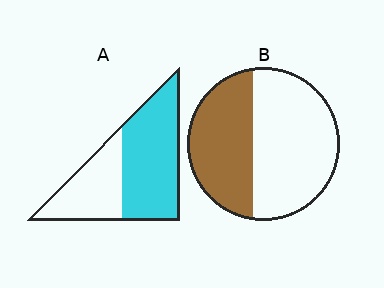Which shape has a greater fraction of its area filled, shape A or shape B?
Shape A.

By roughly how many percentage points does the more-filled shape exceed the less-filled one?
By roughly 20 percentage points (A over B).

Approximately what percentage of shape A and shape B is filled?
A is approximately 60% and B is approximately 40%.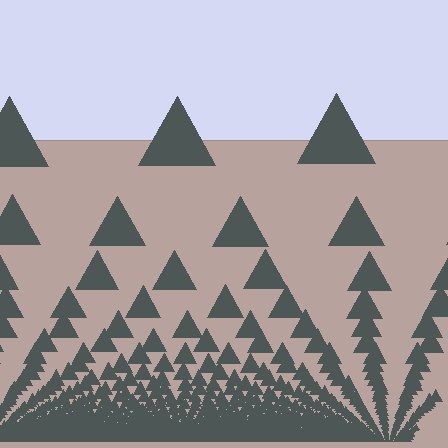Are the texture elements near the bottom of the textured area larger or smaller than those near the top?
Smaller. The gradient is inverted — elements near the bottom are smaller and denser.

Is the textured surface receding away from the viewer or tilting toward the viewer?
The surface appears to tilt toward the viewer. Texture elements get larger and sparser toward the top.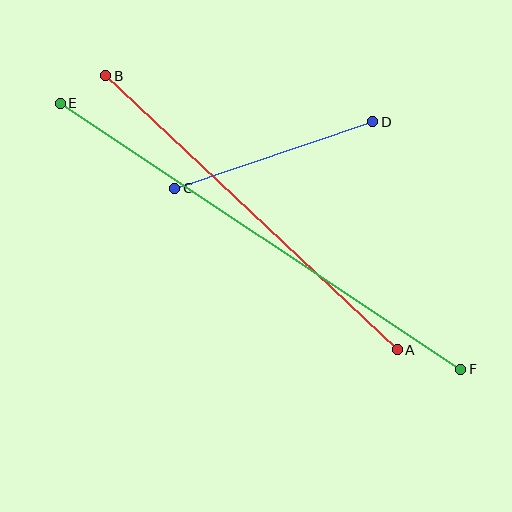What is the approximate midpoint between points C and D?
The midpoint is at approximately (274, 155) pixels.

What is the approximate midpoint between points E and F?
The midpoint is at approximately (261, 236) pixels.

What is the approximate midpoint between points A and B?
The midpoint is at approximately (252, 213) pixels.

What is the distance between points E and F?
The distance is approximately 481 pixels.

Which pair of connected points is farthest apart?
Points E and F are farthest apart.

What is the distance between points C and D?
The distance is approximately 209 pixels.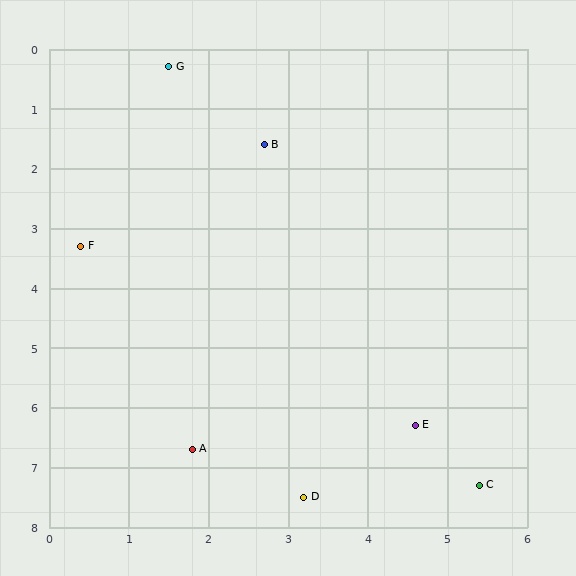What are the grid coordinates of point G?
Point G is at approximately (1.5, 0.3).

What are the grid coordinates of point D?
Point D is at approximately (3.2, 7.5).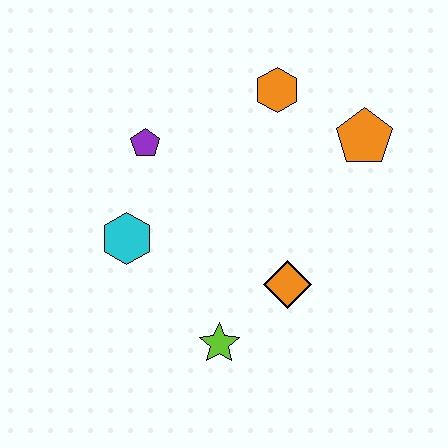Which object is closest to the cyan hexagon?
The purple pentagon is closest to the cyan hexagon.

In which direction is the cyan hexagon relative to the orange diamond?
The cyan hexagon is to the left of the orange diamond.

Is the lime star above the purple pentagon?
No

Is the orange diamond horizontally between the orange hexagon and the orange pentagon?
Yes